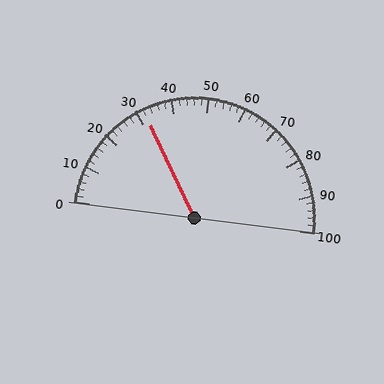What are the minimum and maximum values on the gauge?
The gauge ranges from 0 to 100.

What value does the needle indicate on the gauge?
The needle indicates approximately 32.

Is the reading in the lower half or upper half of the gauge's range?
The reading is in the lower half of the range (0 to 100).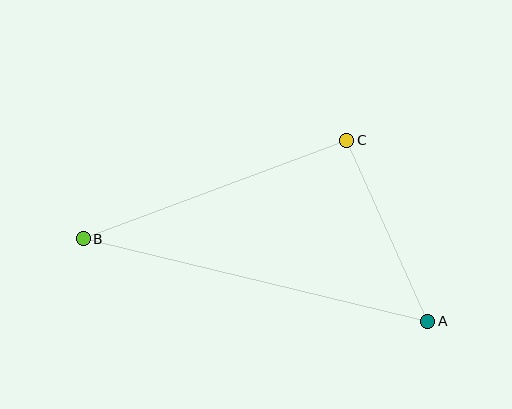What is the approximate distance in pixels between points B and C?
The distance between B and C is approximately 281 pixels.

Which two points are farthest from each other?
Points A and B are farthest from each other.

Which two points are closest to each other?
Points A and C are closest to each other.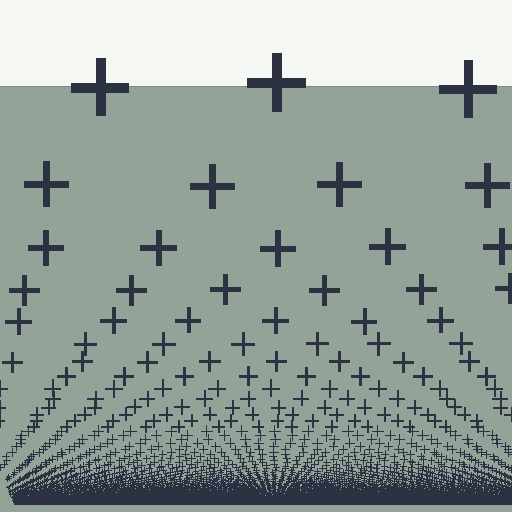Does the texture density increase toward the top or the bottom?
Density increases toward the bottom.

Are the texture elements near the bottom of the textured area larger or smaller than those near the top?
Smaller. The gradient is inverted — elements near the bottom are smaller and denser.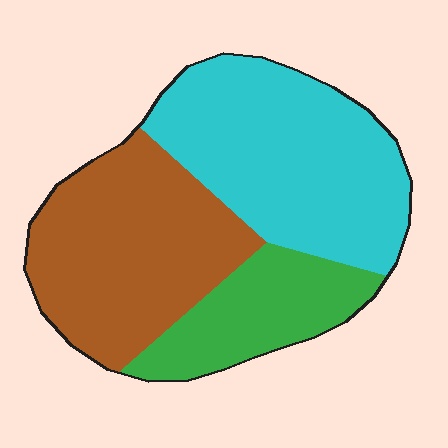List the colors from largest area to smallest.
From largest to smallest: cyan, brown, green.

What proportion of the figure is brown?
Brown takes up about three eighths (3/8) of the figure.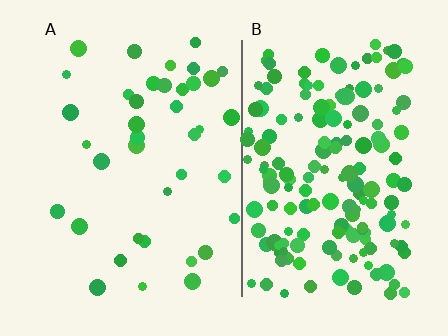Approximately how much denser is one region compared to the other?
Approximately 4.3× — region B over region A.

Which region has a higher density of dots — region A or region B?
B (the right).